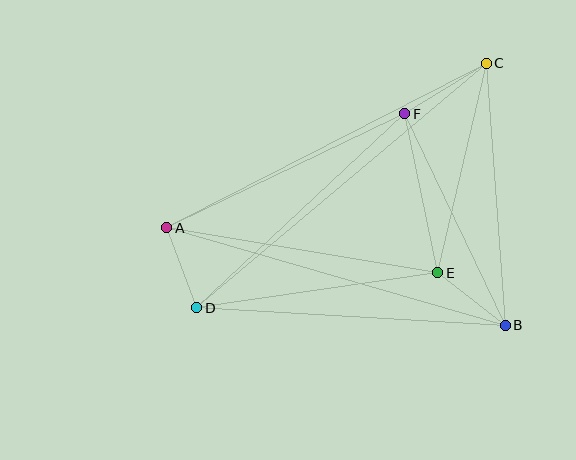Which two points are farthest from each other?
Points C and D are farthest from each other.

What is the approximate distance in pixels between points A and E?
The distance between A and E is approximately 275 pixels.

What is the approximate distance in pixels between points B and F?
The distance between B and F is approximately 234 pixels.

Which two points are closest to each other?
Points B and E are closest to each other.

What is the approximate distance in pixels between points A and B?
The distance between A and B is approximately 352 pixels.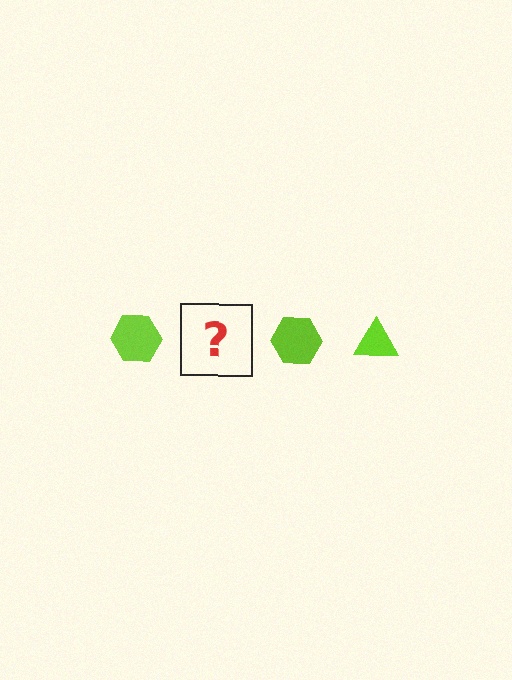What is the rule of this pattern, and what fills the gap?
The rule is that the pattern cycles through hexagon, triangle shapes in lime. The gap should be filled with a lime triangle.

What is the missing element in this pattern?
The missing element is a lime triangle.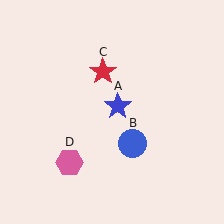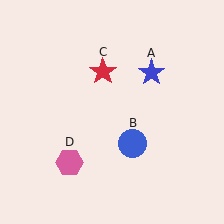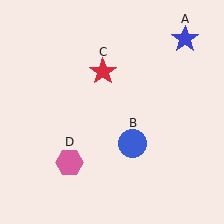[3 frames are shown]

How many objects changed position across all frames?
1 object changed position: blue star (object A).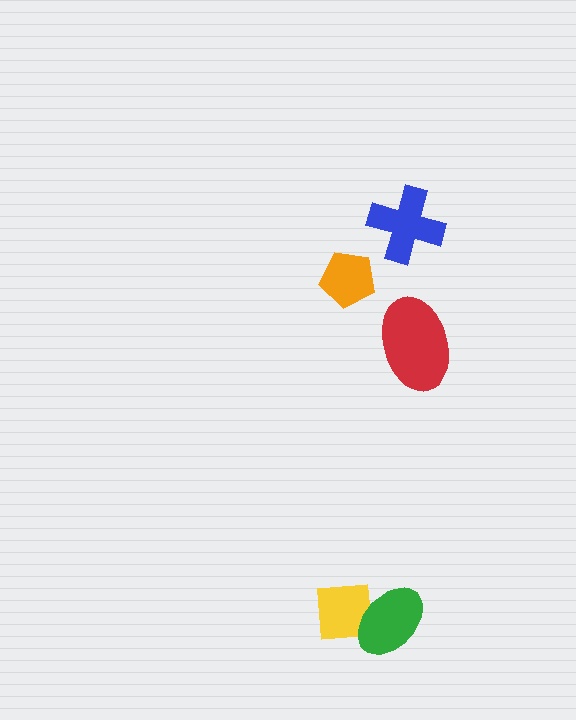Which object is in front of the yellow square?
The green ellipse is in front of the yellow square.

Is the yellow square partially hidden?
Yes, it is partially covered by another shape.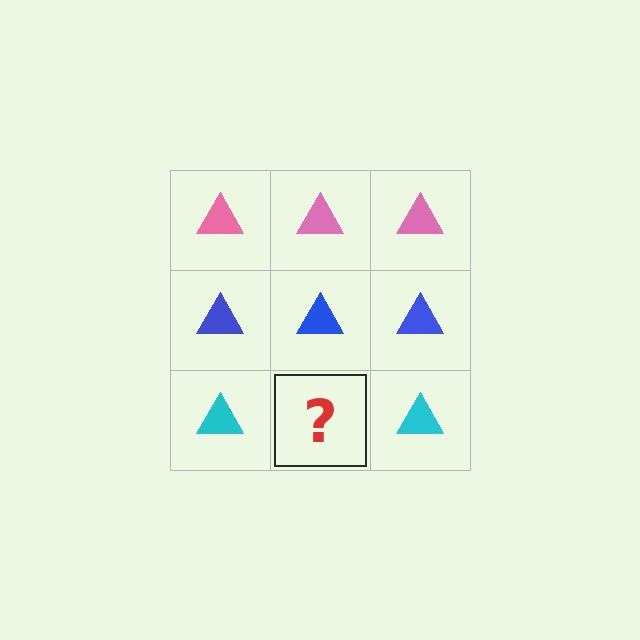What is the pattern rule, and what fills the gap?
The rule is that each row has a consistent color. The gap should be filled with a cyan triangle.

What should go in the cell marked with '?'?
The missing cell should contain a cyan triangle.